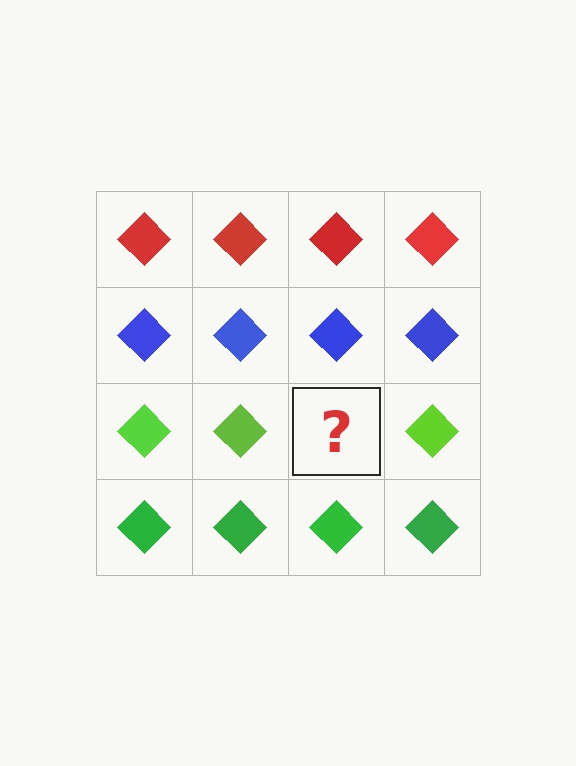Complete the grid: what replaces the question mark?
The question mark should be replaced with a lime diamond.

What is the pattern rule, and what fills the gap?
The rule is that each row has a consistent color. The gap should be filled with a lime diamond.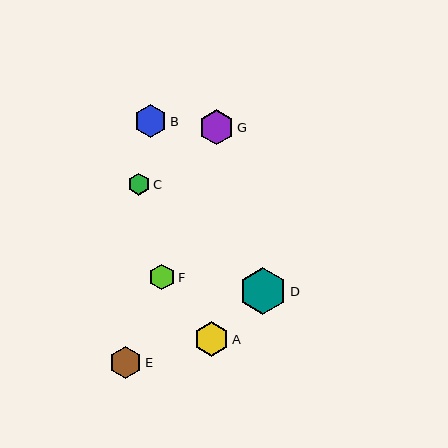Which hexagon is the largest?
Hexagon D is the largest with a size of approximately 47 pixels.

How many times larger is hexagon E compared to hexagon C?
Hexagon E is approximately 1.4 times the size of hexagon C.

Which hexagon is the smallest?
Hexagon C is the smallest with a size of approximately 22 pixels.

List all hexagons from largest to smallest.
From largest to smallest: D, G, A, B, E, F, C.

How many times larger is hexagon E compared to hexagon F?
Hexagon E is approximately 1.2 times the size of hexagon F.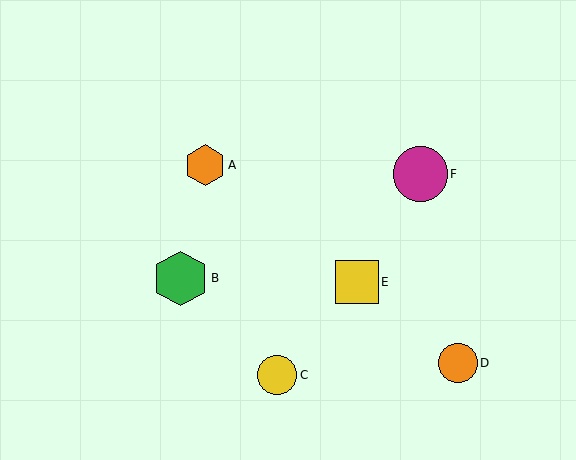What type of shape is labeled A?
Shape A is an orange hexagon.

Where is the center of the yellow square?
The center of the yellow square is at (357, 282).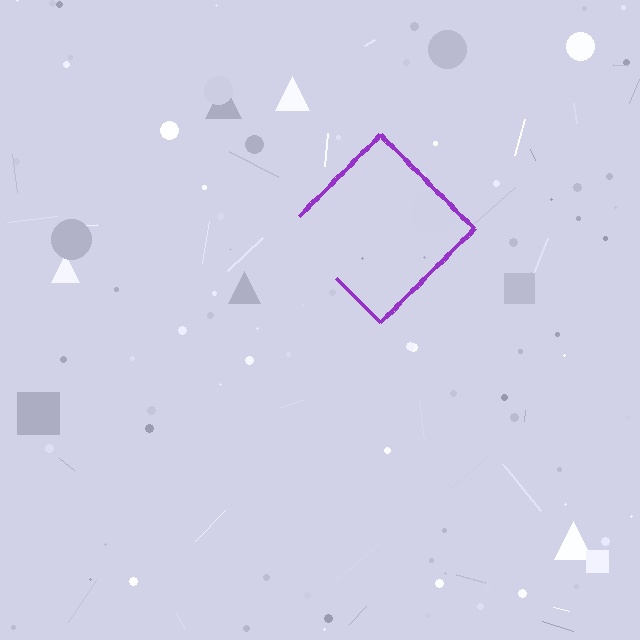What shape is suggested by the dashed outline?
The dashed outline suggests a diamond.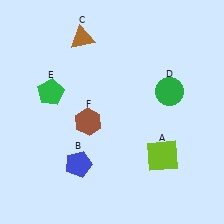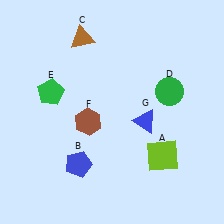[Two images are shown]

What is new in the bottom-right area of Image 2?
A blue triangle (G) was added in the bottom-right area of Image 2.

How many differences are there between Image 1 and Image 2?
There is 1 difference between the two images.